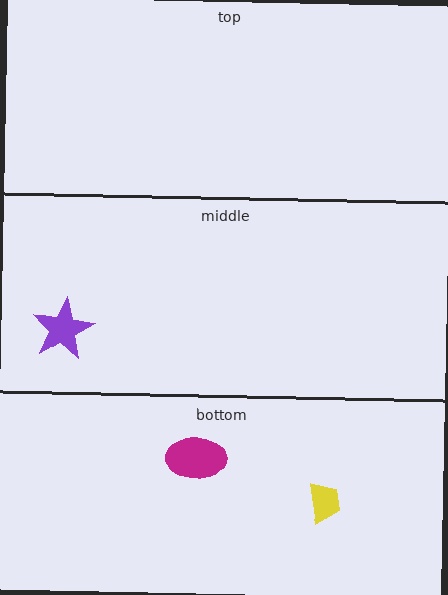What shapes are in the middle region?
The purple star.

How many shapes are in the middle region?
1.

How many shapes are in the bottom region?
2.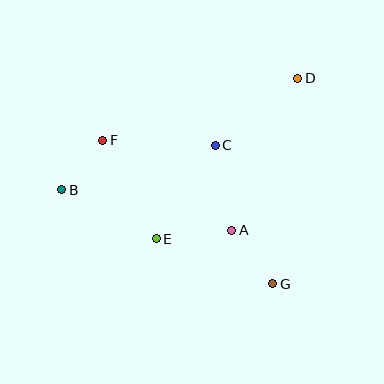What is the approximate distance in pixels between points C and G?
The distance between C and G is approximately 150 pixels.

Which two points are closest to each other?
Points B and F are closest to each other.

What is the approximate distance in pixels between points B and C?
The distance between B and C is approximately 160 pixels.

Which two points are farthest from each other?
Points B and D are farthest from each other.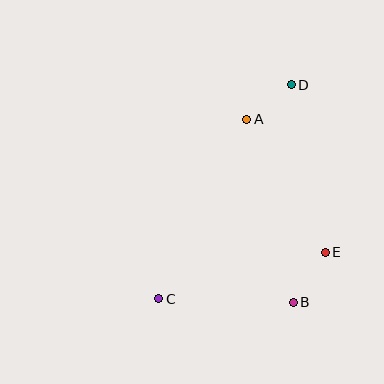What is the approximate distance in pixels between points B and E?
The distance between B and E is approximately 59 pixels.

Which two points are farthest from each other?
Points C and D are farthest from each other.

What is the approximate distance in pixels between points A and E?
The distance between A and E is approximately 155 pixels.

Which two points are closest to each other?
Points A and D are closest to each other.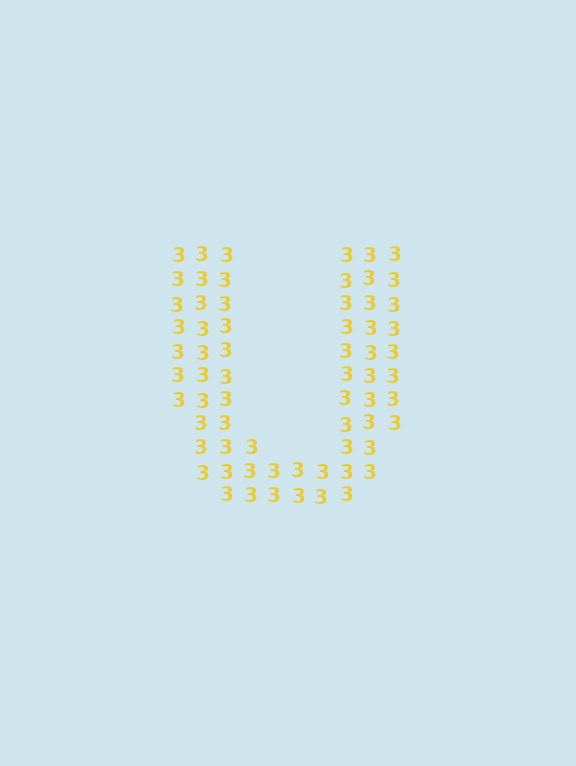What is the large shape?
The large shape is the letter U.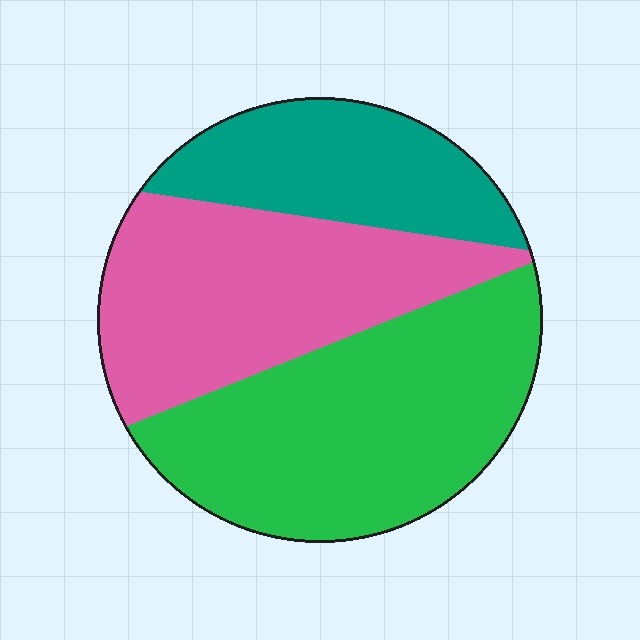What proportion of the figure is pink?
Pink covers roughly 35% of the figure.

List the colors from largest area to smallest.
From largest to smallest: green, pink, teal.